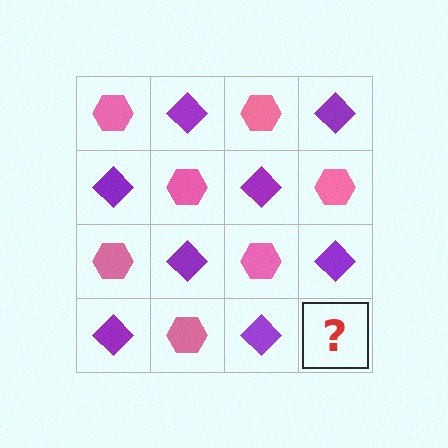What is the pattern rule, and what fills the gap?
The rule is that it alternates pink hexagon and purple diamond in a checkerboard pattern. The gap should be filled with a pink hexagon.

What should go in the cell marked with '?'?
The missing cell should contain a pink hexagon.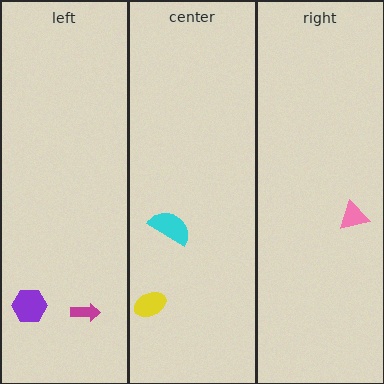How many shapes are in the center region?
2.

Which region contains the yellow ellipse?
The center region.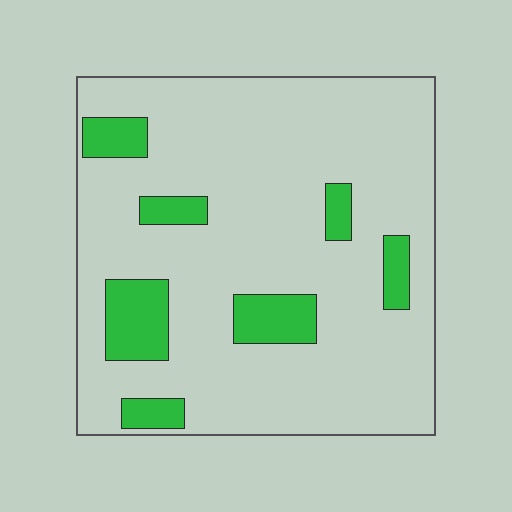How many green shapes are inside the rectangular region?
7.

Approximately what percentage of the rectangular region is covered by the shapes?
Approximately 15%.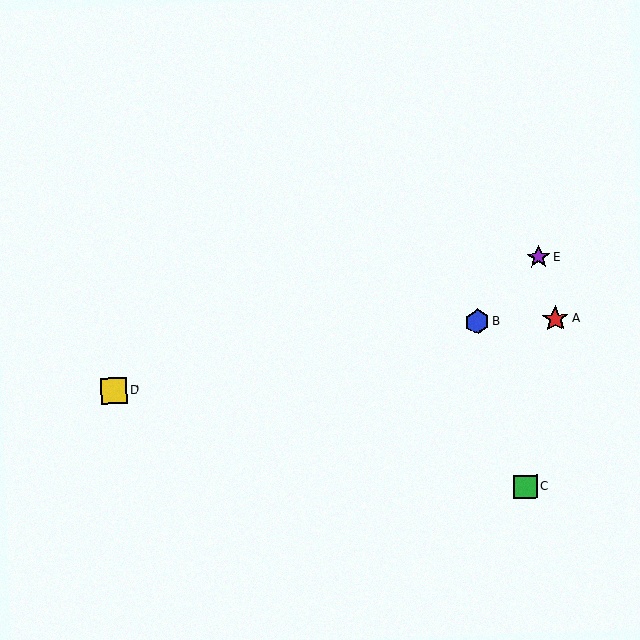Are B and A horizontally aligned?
Yes, both are at y≈322.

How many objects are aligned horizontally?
2 objects (A, B) are aligned horizontally.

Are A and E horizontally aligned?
No, A is at y≈319 and E is at y≈257.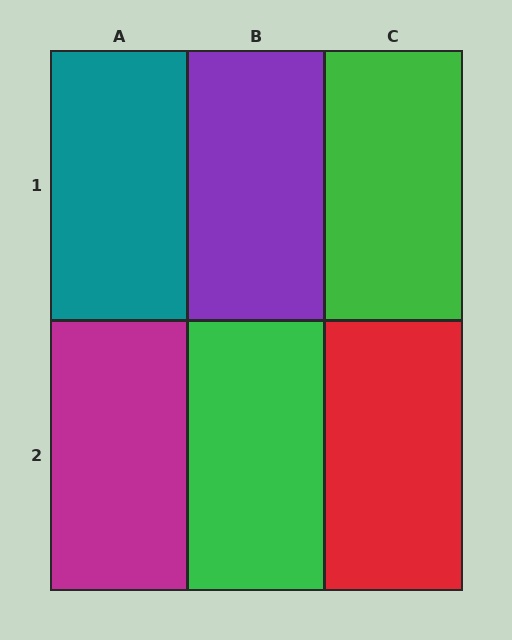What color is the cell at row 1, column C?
Green.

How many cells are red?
1 cell is red.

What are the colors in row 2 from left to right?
Magenta, green, red.